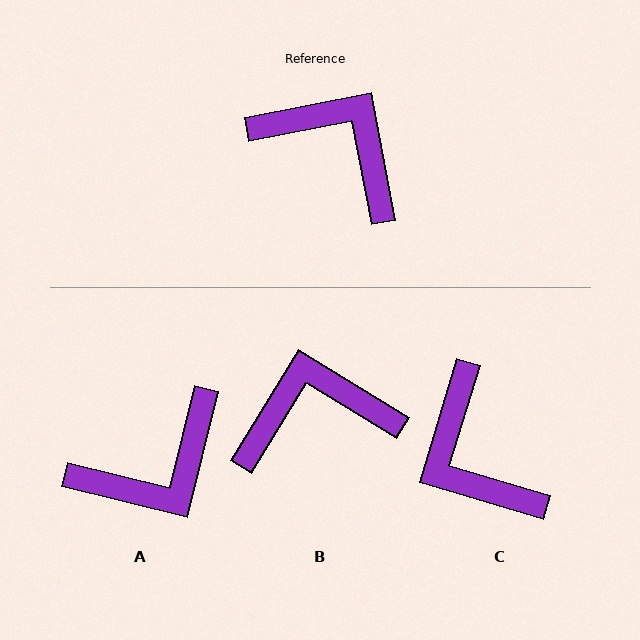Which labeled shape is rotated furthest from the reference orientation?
C, about 152 degrees away.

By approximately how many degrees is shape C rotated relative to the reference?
Approximately 152 degrees counter-clockwise.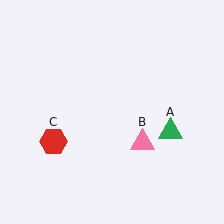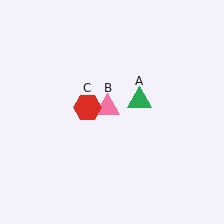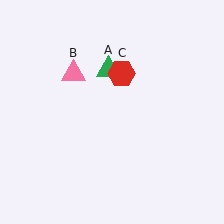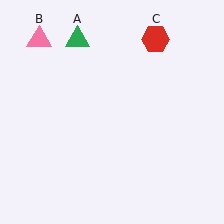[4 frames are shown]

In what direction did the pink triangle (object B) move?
The pink triangle (object B) moved up and to the left.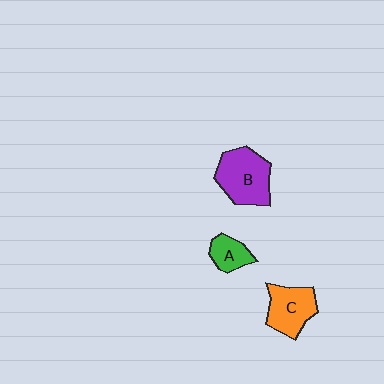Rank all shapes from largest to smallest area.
From largest to smallest: B (purple), C (orange), A (green).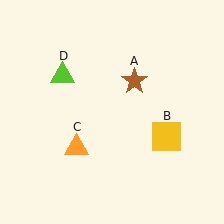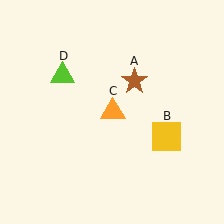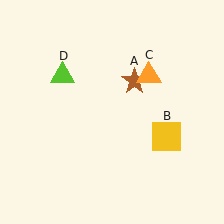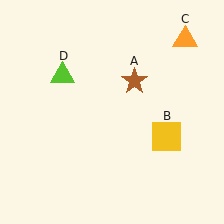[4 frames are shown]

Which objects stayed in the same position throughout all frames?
Brown star (object A) and yellow square (object B) and lime triangle (object D) remained stationary.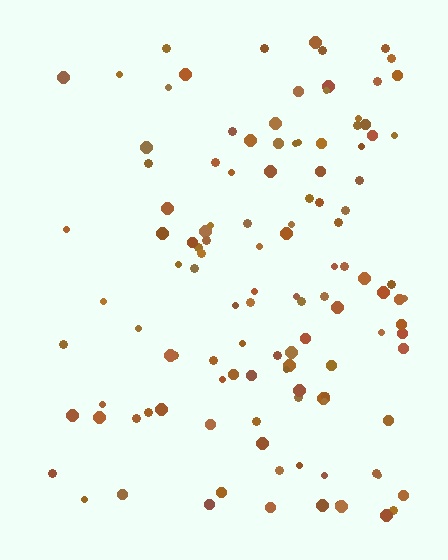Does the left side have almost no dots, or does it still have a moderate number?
Still a moderate number, just noticeably fewer than the right.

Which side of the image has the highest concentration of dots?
The right.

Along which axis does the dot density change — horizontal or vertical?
Horizontal.